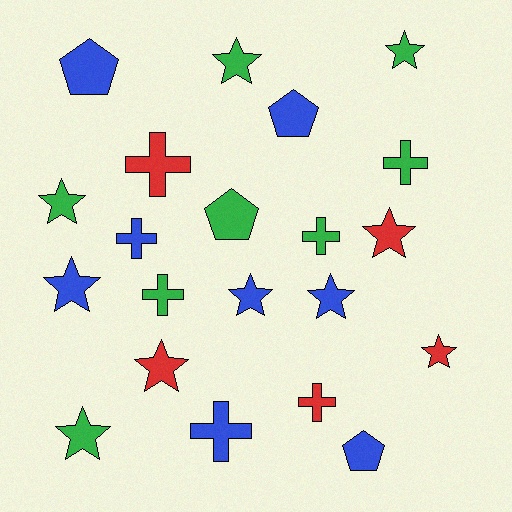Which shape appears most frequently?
Star, with 10 objects.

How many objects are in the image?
There are 21 objects.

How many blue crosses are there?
There are 2 blue crosses.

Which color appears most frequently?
Blue, with 8 objects.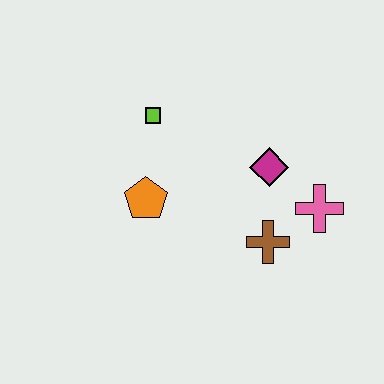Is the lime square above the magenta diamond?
Yes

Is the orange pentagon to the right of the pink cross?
No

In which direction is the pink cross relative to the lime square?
The pink cross is to the right of the lime square.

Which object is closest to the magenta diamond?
The pink cross is closest to the magenta diamond.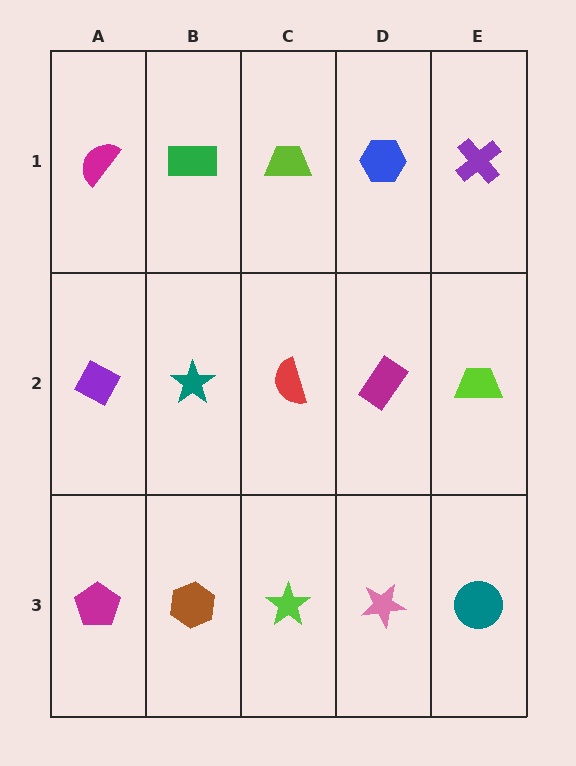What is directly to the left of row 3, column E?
A pink star.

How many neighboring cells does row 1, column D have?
3.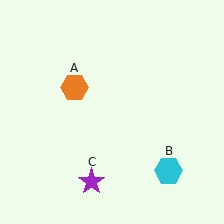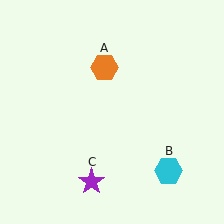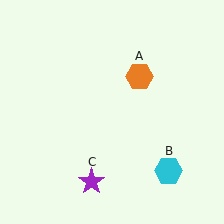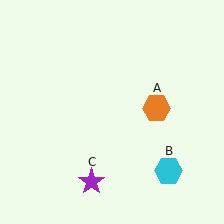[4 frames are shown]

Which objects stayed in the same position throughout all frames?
Cyan hexagon (object B) and purple star (object C) remained stationary.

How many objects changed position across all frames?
1 object changed position: orange hexagon (object A).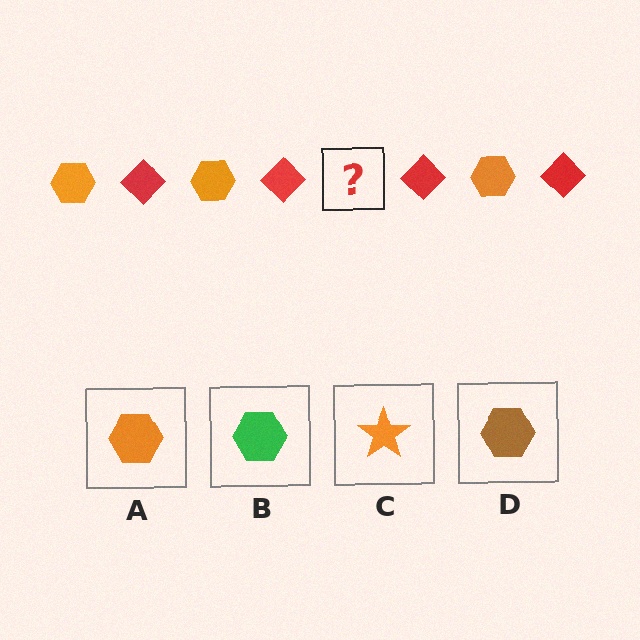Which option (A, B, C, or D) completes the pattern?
A.